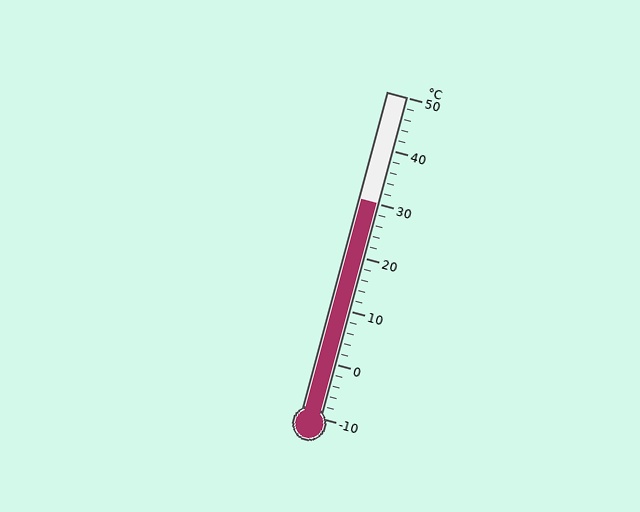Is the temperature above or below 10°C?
The temperature is above 10°C.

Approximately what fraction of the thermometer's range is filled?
The thermometer is filled to approximately 65% of its range.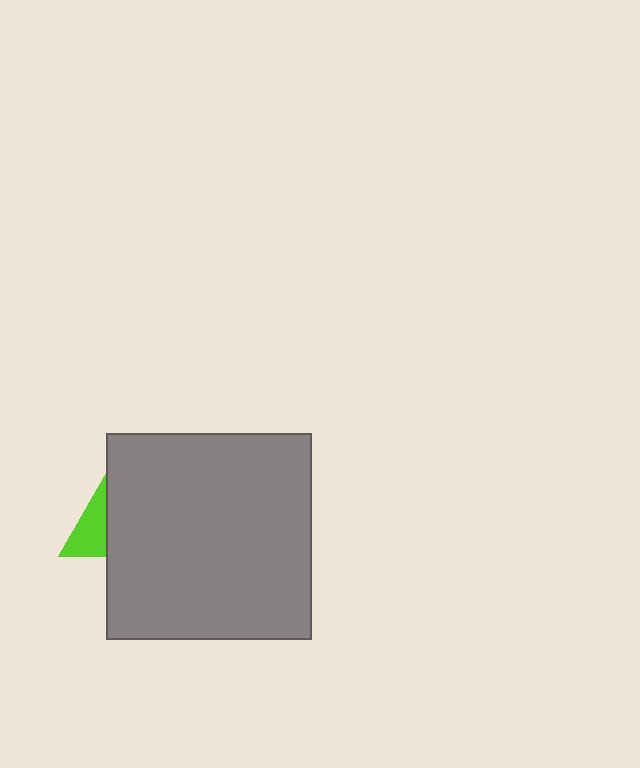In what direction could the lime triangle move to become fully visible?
The lime triangle could move left. That would shift it out from behind the gray square entirely.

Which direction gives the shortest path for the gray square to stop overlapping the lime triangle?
Moving right gives the shortest separation.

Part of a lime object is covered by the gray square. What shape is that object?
It is a triangle.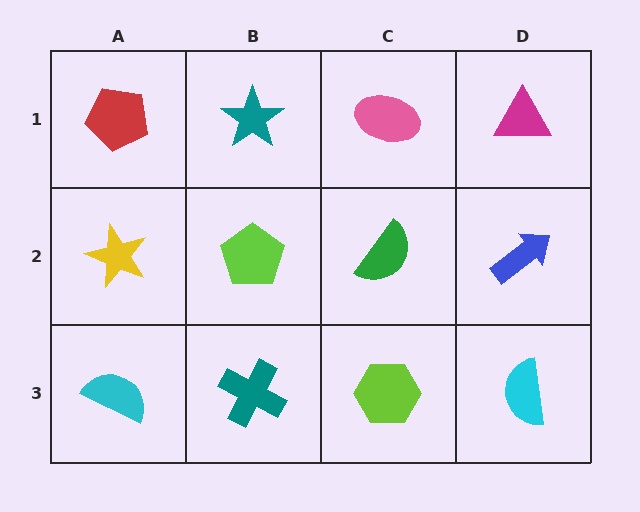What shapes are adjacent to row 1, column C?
A green semicircle (row 2, column C), a teal star (row 1, column B), a magenta triangle (row 1, column D).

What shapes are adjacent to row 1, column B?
A lime pentagon (row 2, column B), a red pentagon (row 1, column A), a pink ellipse (row 1, column C).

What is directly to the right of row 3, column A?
A teal cross.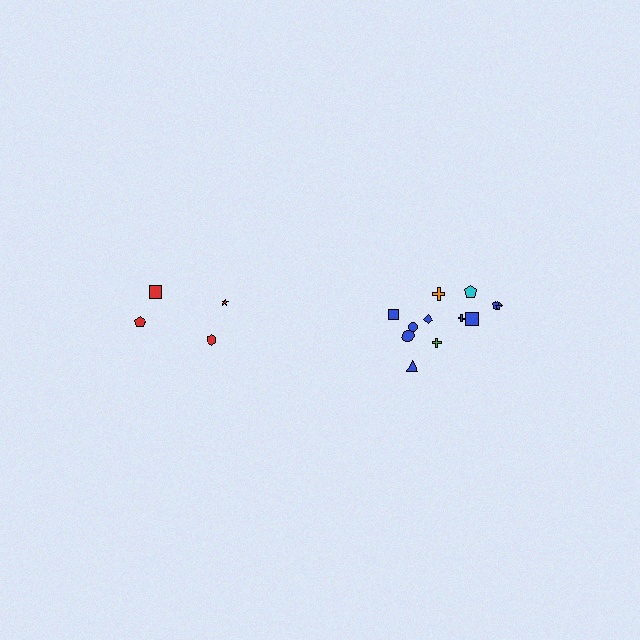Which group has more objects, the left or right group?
The right group.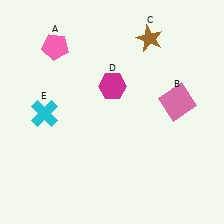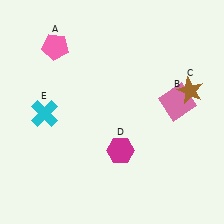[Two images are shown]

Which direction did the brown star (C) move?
The brown star (C) moved down.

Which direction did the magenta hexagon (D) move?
The magenta hexagon (D) moved down.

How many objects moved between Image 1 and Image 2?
2 objects moved between the two images.